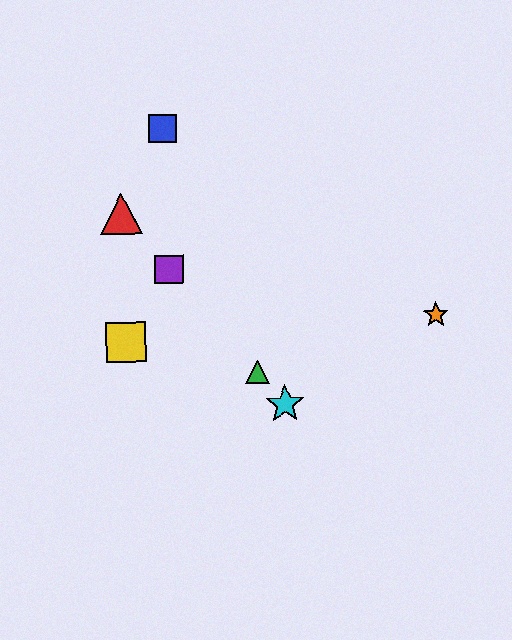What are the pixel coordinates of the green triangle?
The green triangle is at (257, 372).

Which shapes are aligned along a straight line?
The red triangle, the green triangle, the purple square, the cyan star are aligned along a straight line.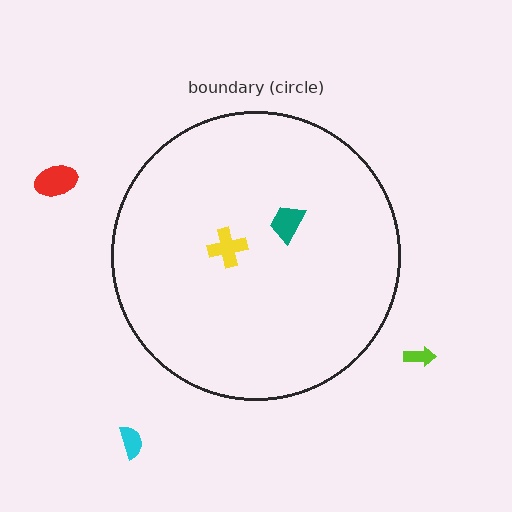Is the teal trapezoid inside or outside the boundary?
Inside.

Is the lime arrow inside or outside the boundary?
Outside.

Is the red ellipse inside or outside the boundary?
Outside.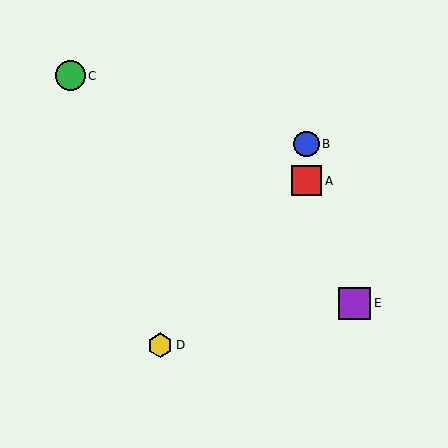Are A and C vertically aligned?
No, A is at x≈307 and C is at x≈70.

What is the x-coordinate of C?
Object C is at x≈70.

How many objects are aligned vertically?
2 objects (A, B) are aligned vertically.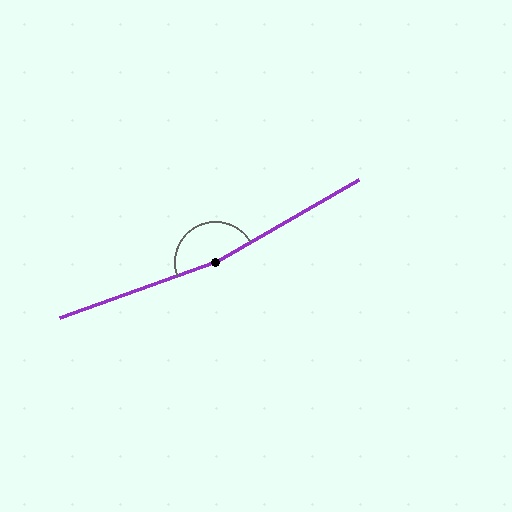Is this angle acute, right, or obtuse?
It is obtuse.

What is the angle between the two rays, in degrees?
Approximately 170 degrees.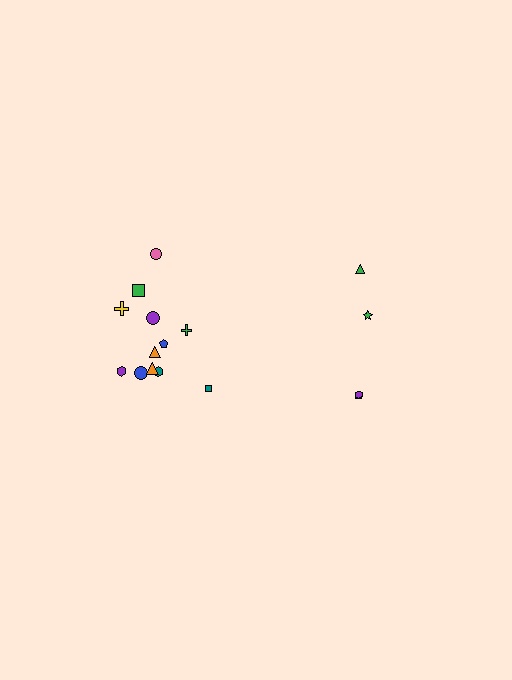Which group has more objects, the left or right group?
The left group.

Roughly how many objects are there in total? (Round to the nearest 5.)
Roughly 15 objects in total.